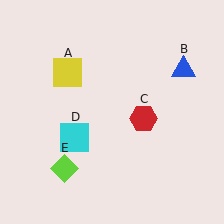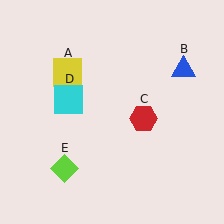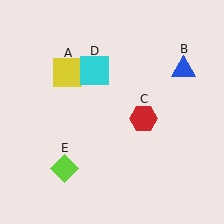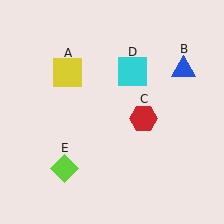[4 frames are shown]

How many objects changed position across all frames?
1 object changed position: cyan square (object D).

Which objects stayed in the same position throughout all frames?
Yellow square (object A) and blue triangle (object B) and red hexagon (object C) and lime diamond (object E) remained stationary.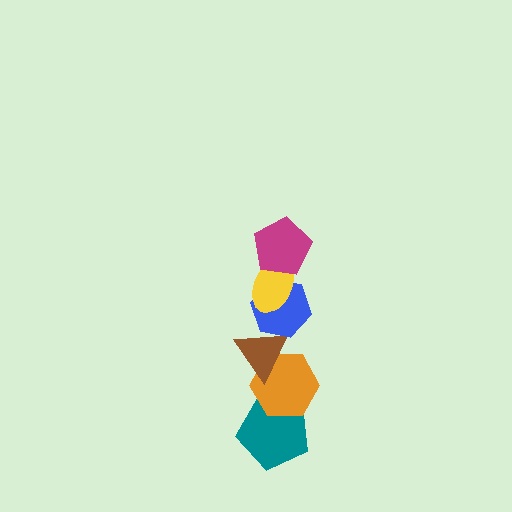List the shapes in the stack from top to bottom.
From top to bottom: the magenta pentagon, the yellow ellipse, the blue hexagon, the brown triangle, the orange hexagon, the teal pentagon.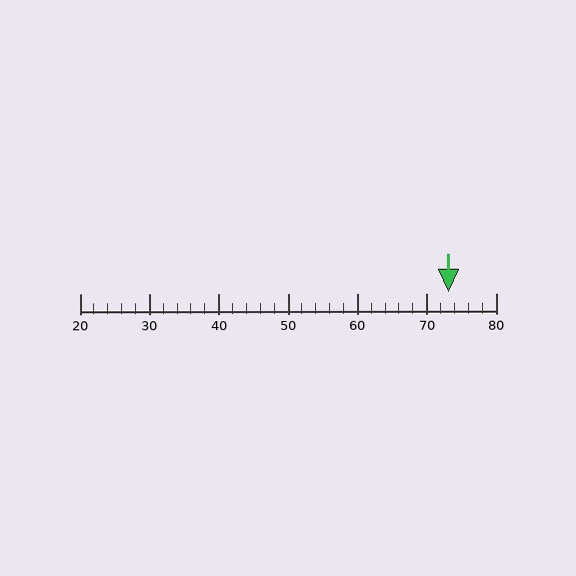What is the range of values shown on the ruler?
The ruler shows values from 20 to 80.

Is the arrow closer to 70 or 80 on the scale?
The arrow is closer to 70.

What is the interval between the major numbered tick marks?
The major tick marks are spaced 10 units apart.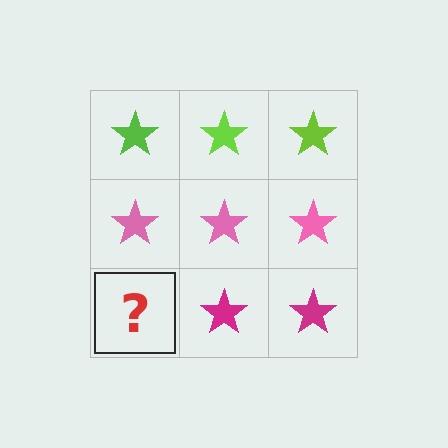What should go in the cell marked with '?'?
The missing cell should contain a magenta star.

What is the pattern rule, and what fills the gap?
The rule is that each row has a consistent color. The gap should be filled with a magenta star.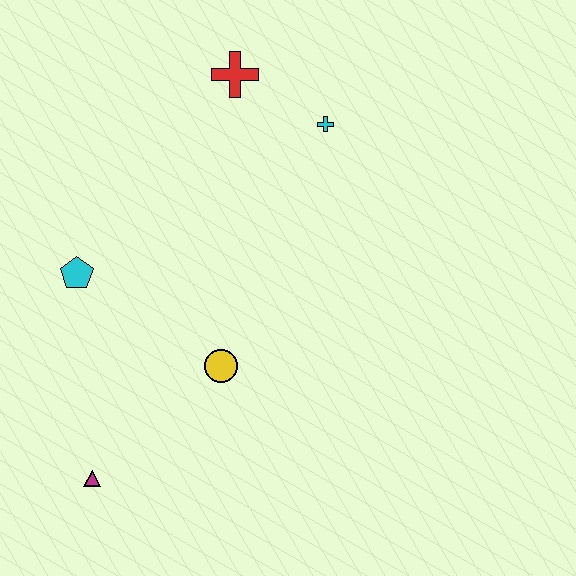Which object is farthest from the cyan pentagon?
The cyan cross is farthest from the cyan pentagon.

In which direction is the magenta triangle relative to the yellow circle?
The magenta triangle is to the left of the yellow circle.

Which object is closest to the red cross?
The cyan cross is closest to the red cross.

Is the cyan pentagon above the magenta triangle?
Yes